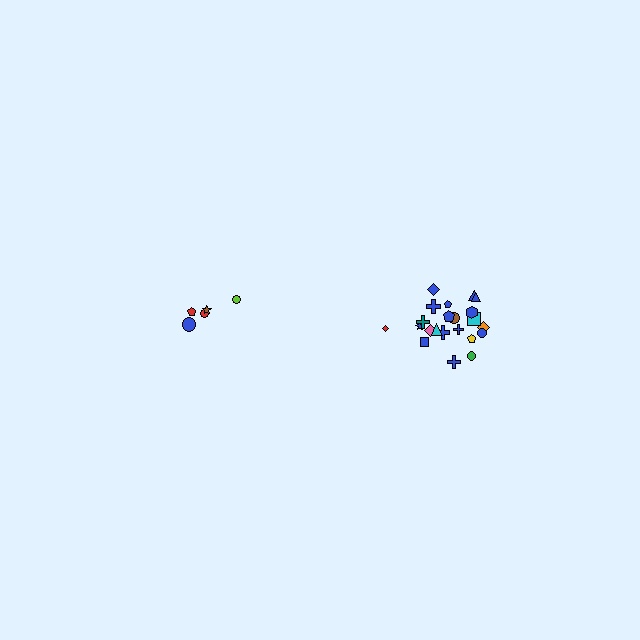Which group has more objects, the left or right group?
The right group.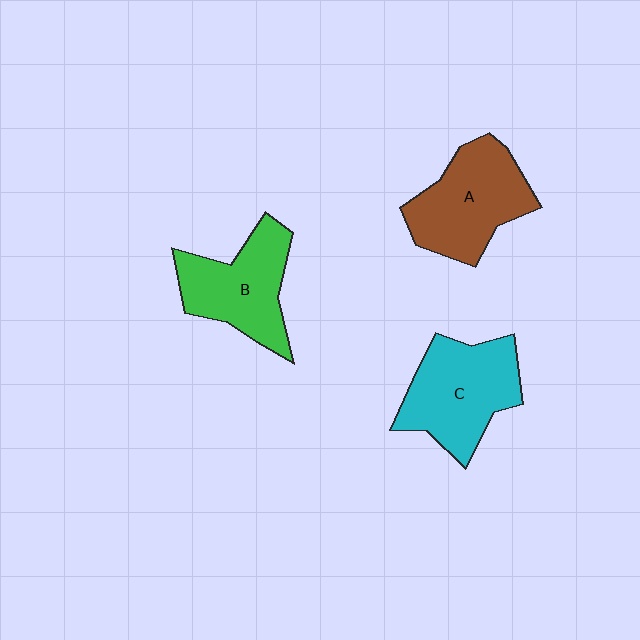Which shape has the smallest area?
Shape B (green).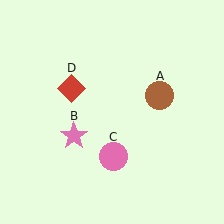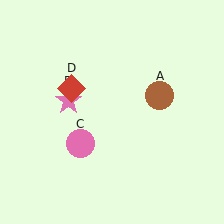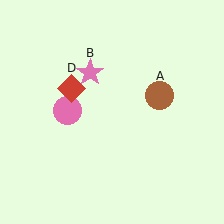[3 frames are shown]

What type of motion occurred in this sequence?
The pink star (object B), pink circle (object C) rotated clockwise around the center of the scene.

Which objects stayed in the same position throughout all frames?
Brown circle (object A) and red diamond (object D) remained stationary.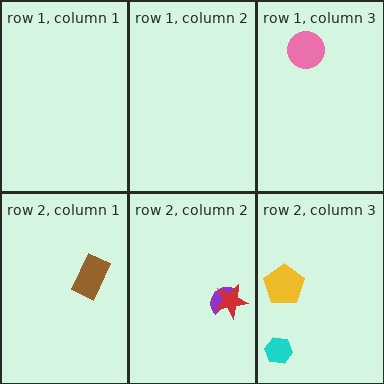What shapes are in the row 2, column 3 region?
The yellow pentagon, the cyan hexagon.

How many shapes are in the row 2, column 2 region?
2.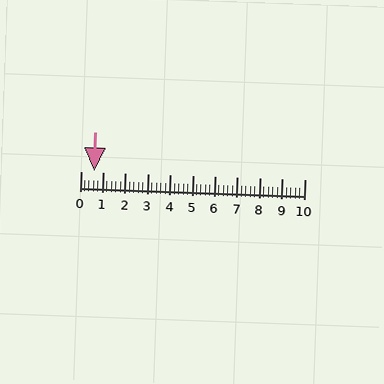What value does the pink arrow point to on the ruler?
The pink arrow points to approximately 0.6.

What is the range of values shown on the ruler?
The ruler shows values from 0 to 10.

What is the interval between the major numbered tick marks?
The major tick marks are spaced 1 units apart.